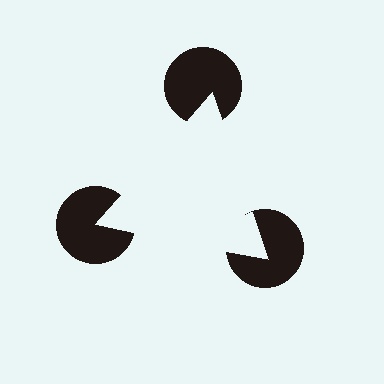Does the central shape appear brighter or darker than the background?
It typically appears slightly brighter than the background, even though no actual brightness change is drawn.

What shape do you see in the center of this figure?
An illusory triangle — its edges are inferred from the aligned wedge cuts in the pac-man discs, not physically drawn.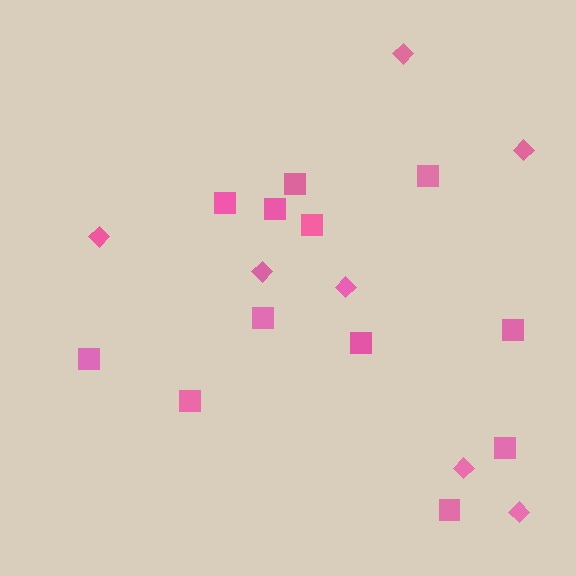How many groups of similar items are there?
There are 2 groups: one group of diamonds (7) and one group of squares (12).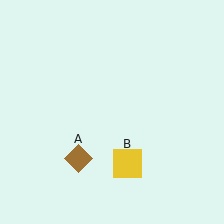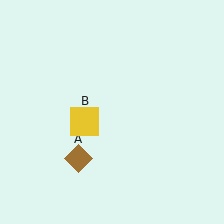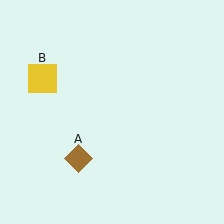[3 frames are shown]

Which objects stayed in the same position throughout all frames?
Brown diamond (object A) remained stationary.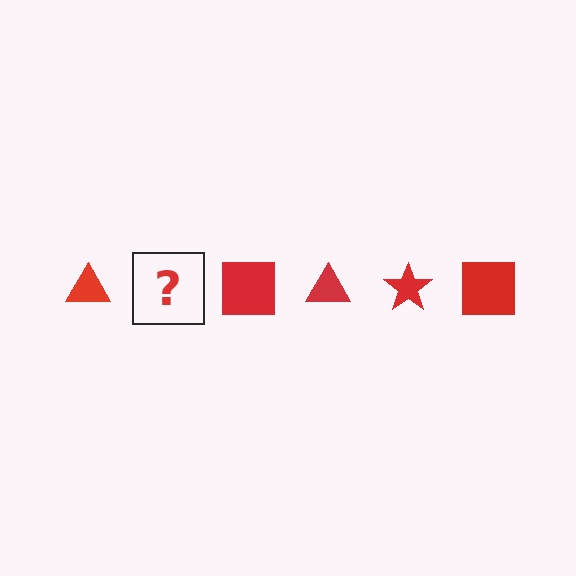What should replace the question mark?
The question mark should be replaced with a red star.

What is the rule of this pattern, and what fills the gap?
The rule is that the pattern cycles through triangle, star, square shapes in red. The gap should be filled with a red star.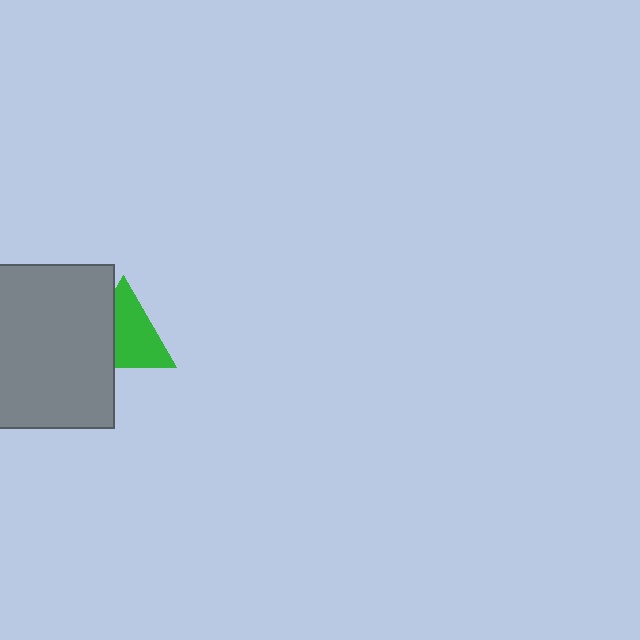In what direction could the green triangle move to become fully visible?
The green triangle could move right. That would shift it out from behind the gray square entirely.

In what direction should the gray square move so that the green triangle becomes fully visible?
The gray square should move left. That is the shortest direction to clear the overlap and leave the green triangle fully visible.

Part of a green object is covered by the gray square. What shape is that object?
It is a triangle.